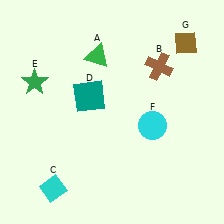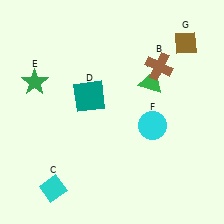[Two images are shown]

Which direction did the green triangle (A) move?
The green triangle (A) moved right.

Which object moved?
The green triangle (A) moved right.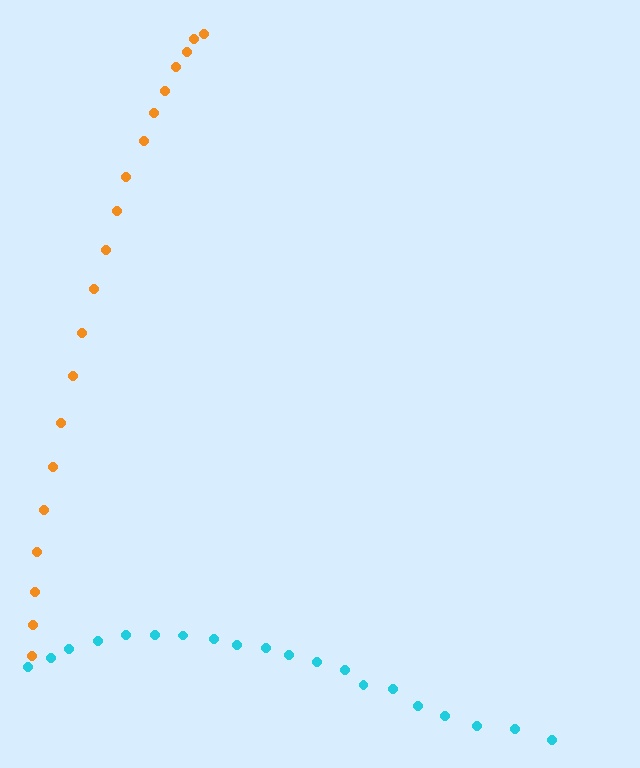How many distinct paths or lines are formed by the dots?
There are 2 distinct paths.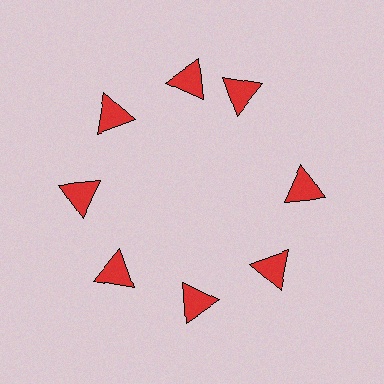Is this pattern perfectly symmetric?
No. The 8 red triangles are arranged in a ring, but one element near the 2 o'clock position is rotated out of alignment along the ring, breaking the 8-fold rotational symmetry.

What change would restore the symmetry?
The symmetry would be restored by rotating it back into even spacing with its neighbors so that all 8 triangles sit at equal angles and equal distance from the center.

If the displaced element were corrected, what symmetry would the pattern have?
It would have 8-fold rotational symmetry — the pattern would map onto itself every 45 degrees.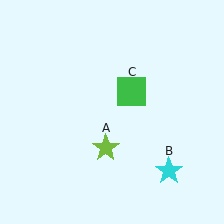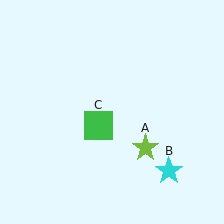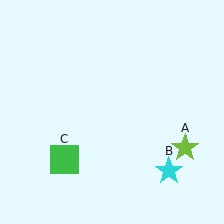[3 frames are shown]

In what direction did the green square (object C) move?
The green square (object C) moved down and to the left.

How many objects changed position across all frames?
2 objects changed position: lime star (object A), green square (object C).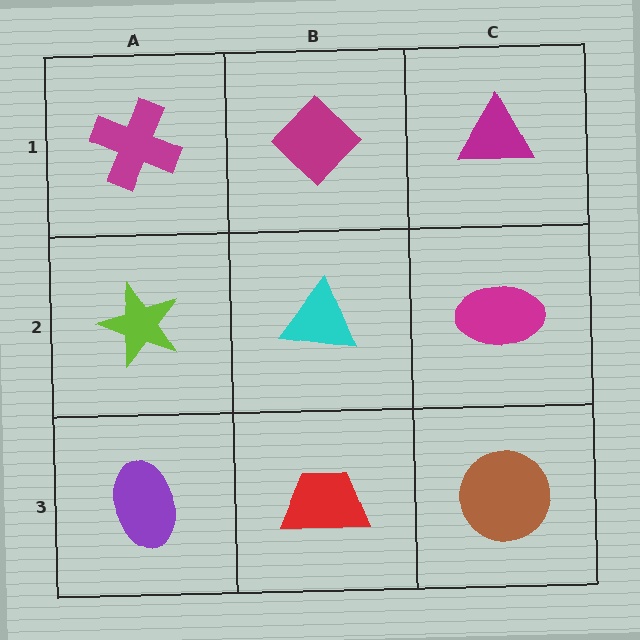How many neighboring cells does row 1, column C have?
2.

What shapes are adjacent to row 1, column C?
A magenta ellipse (row 2, column C), a magenta diamond (row 1, column B).